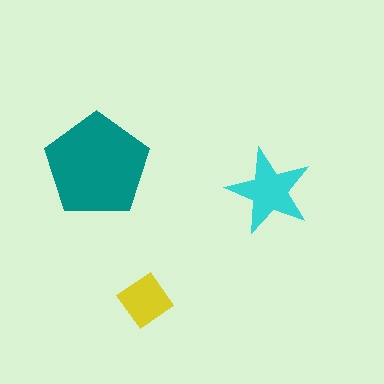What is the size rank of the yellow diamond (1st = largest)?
3rd.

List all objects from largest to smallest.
The teal pentagon, the cyan star, the yellow diamond.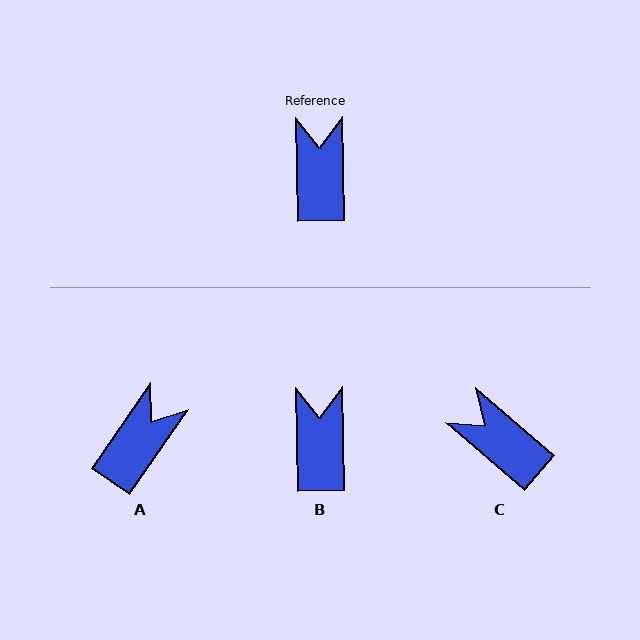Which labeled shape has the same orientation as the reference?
B.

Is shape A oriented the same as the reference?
No, it is off by about 35 degrees.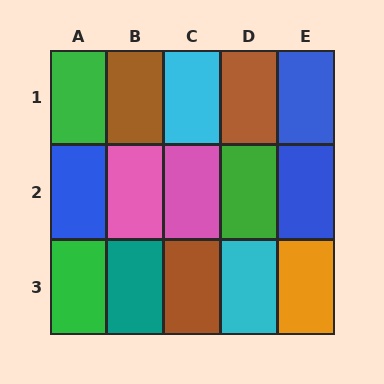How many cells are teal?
1 cell is teal.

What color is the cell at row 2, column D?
Green.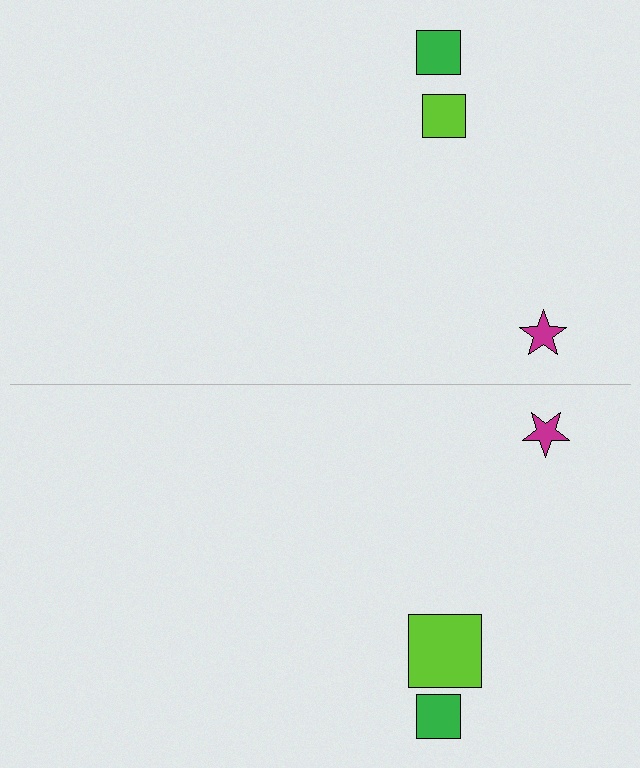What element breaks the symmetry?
The lime square on the bottom side has a different size than its mirror counterpart.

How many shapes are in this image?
There are 6 shapes in this image.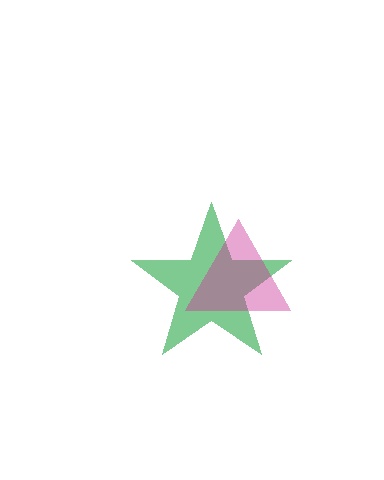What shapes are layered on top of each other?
The layered shapes are: a green star, a magenta triangle.